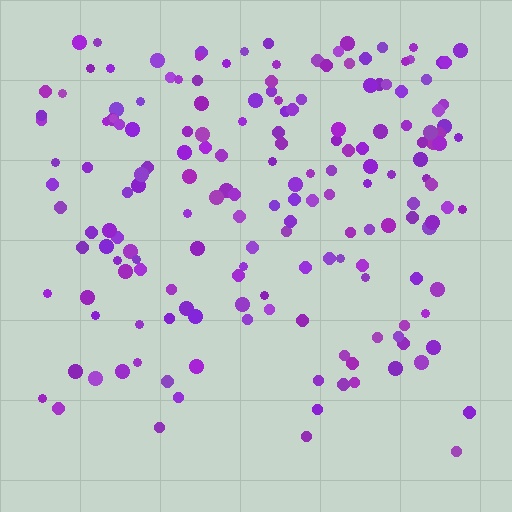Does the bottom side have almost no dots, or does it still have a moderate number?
Still a moderate number, just noticeably fewer than the top.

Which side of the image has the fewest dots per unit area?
The bottom.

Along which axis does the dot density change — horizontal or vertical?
Vertical.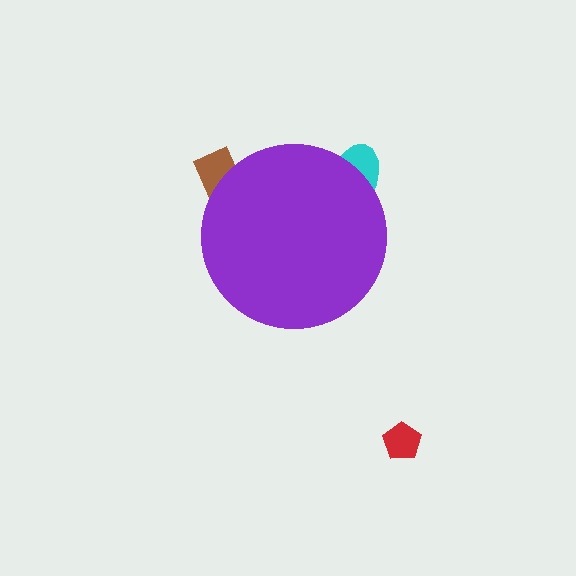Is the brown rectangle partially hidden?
Yes, the brown rectangle is partially hidden behind the purple circle.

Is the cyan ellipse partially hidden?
Yes, the cyan ellipse is partially hidden behind the purple circle.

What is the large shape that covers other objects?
A purple circle.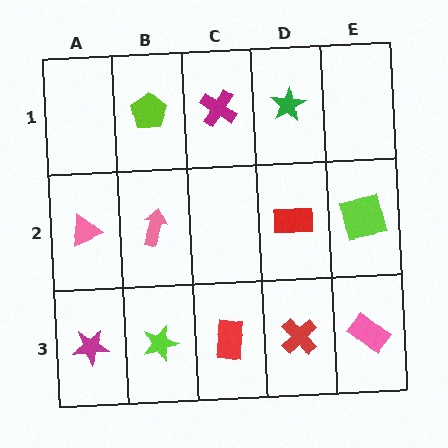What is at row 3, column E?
A pink rectangle.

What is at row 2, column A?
A pink triangle.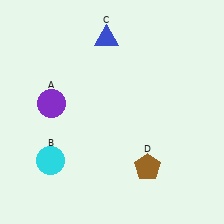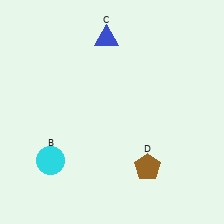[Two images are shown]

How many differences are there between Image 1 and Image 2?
There is 1 difference between the two images.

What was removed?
The purple circle (A) was removed in Image 2.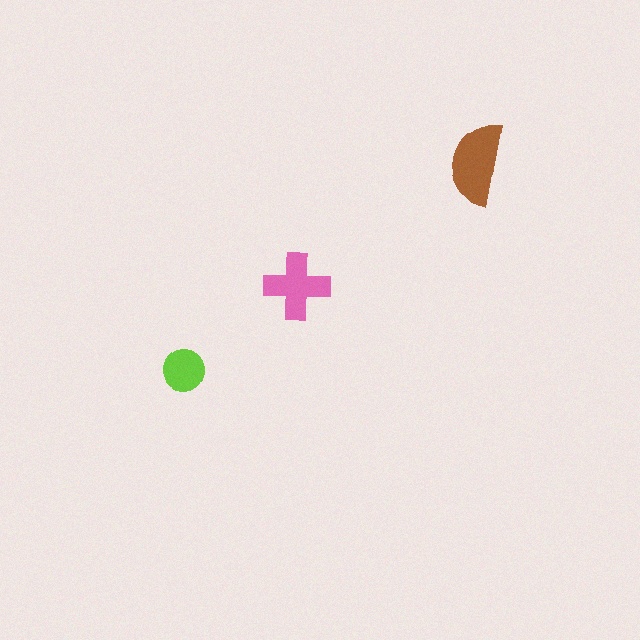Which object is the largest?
The brown semicircle.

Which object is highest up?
The brown semicircle is topmost.